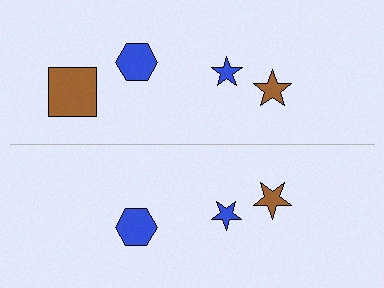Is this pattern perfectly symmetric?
No, the pattern is not perfectly symmetric. A brown square is missing from the bottom side.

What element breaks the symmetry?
A brown square is missing from the bottom side.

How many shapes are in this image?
There are 7 shapes in this image.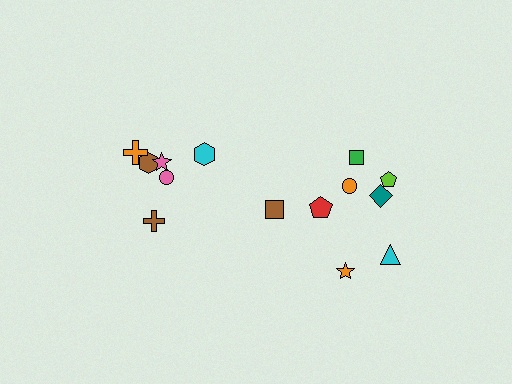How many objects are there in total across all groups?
There are 14 objects.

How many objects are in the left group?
There are 6 objects.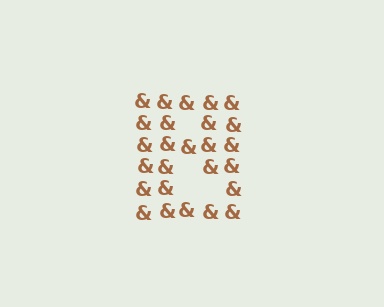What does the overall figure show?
The overall figure shows the letter B.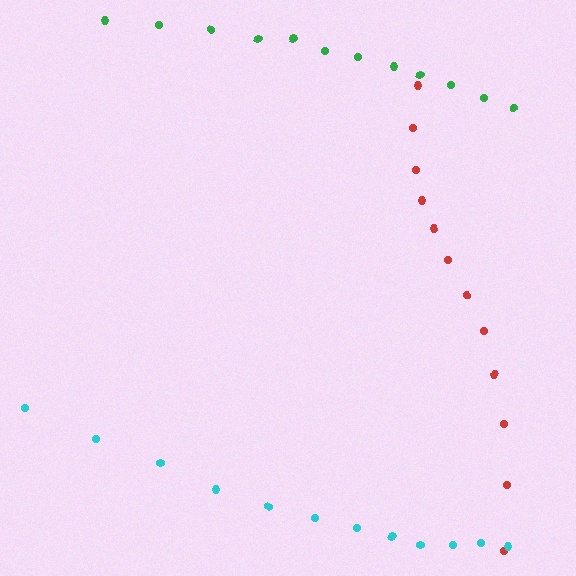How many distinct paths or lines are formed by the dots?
There are 3 distinct paths.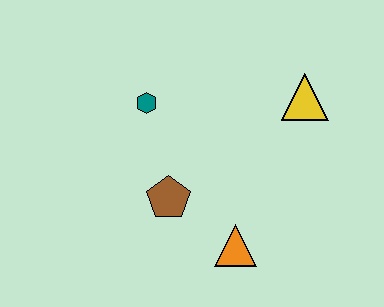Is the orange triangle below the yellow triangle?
Yes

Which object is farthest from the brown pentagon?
The yellow triangle is farthest from the brown pentagon.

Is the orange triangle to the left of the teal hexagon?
No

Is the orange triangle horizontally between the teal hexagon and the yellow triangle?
Yes